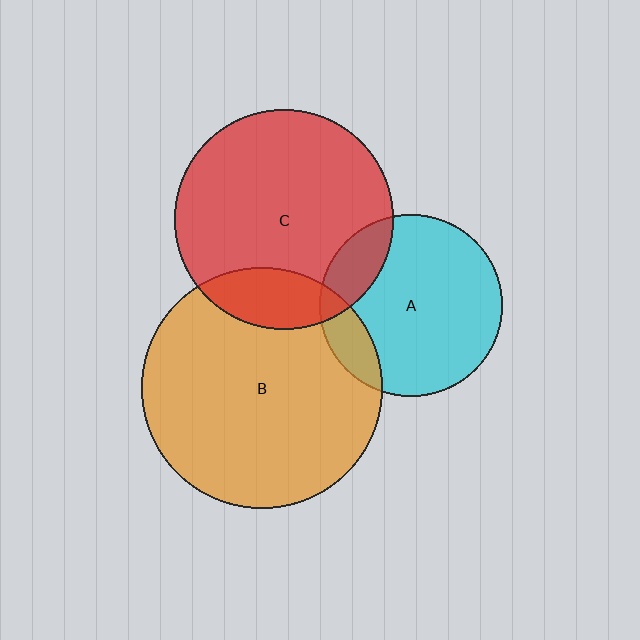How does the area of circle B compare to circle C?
Approximately 1.2 times.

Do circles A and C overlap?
Yes.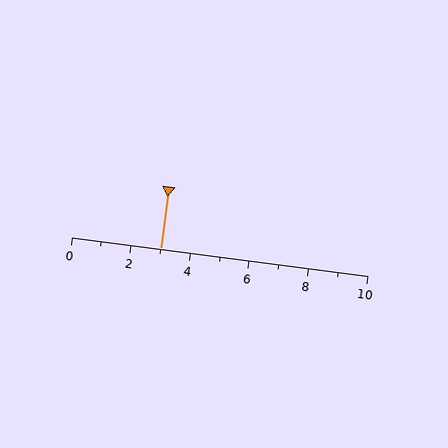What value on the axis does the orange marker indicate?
The marker indicates approximately 3.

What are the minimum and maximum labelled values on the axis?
The axis runs from 0 to 10.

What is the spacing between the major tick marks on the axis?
The major ticks are spaced 2 apart.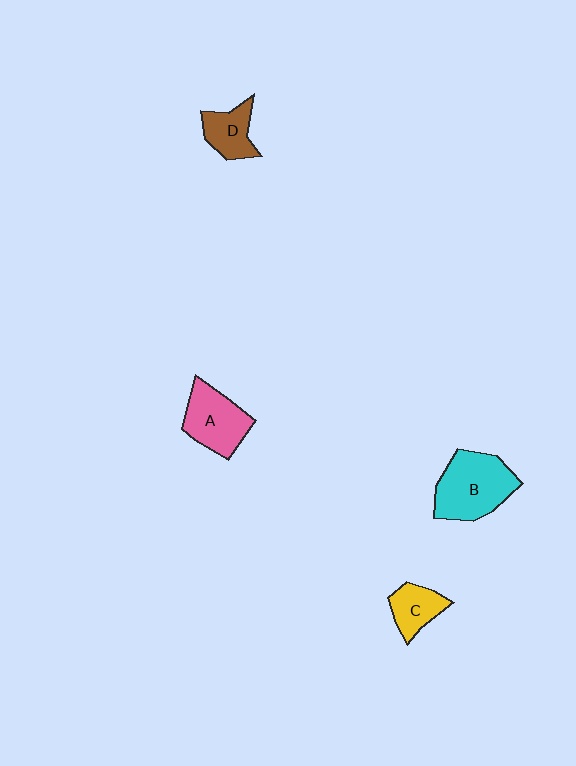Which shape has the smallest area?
Shape C (yellow).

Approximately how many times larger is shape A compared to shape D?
Approximately 1.5 times.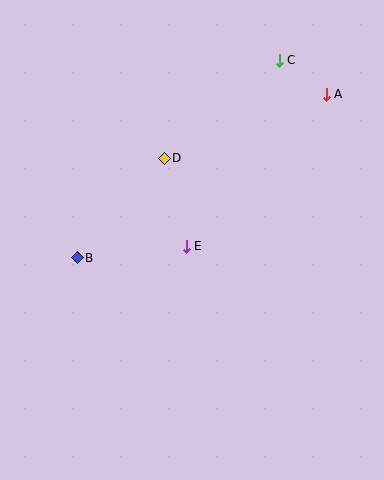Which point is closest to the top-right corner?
Point A is closest to the top-right corner.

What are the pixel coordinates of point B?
Point B is at (77, 258).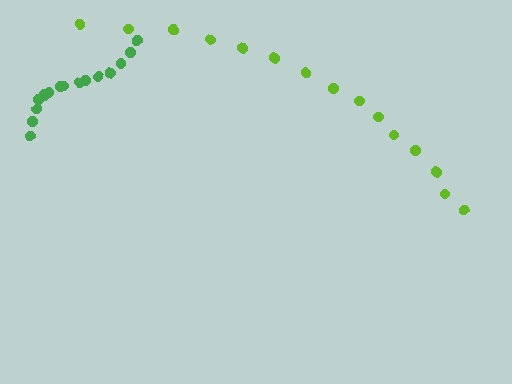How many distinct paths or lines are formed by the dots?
There are 2 distinct paths.